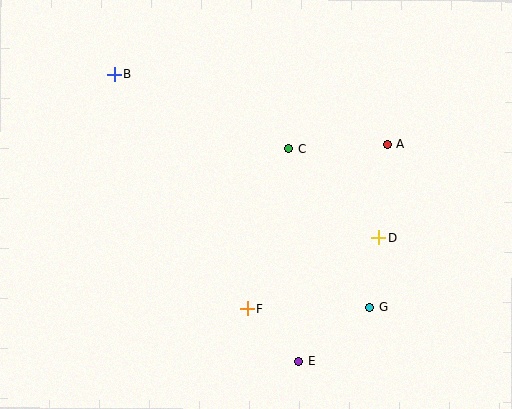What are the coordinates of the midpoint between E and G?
The midpoint between E and G is at (334, 334).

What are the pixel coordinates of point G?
Point G is at (370, 307).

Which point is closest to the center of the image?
Point C at (289, 149) is closest to the center.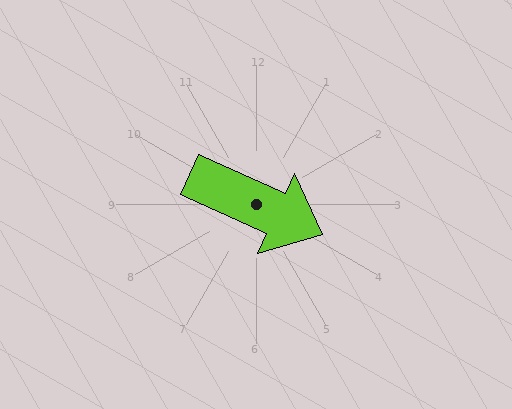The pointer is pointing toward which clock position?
Roughly 4 o'clock.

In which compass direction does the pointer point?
Southeast.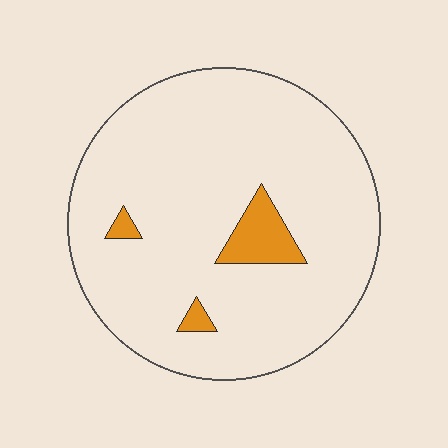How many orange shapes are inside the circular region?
3.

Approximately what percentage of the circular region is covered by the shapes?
Approximately 5%.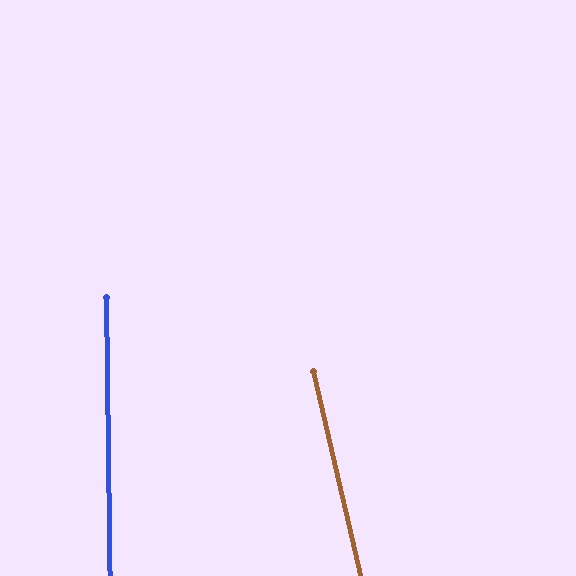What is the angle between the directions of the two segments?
Approximately 12 degrees.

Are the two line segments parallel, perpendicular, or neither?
Neither parallel nor perpendicular — they differ by about 12°.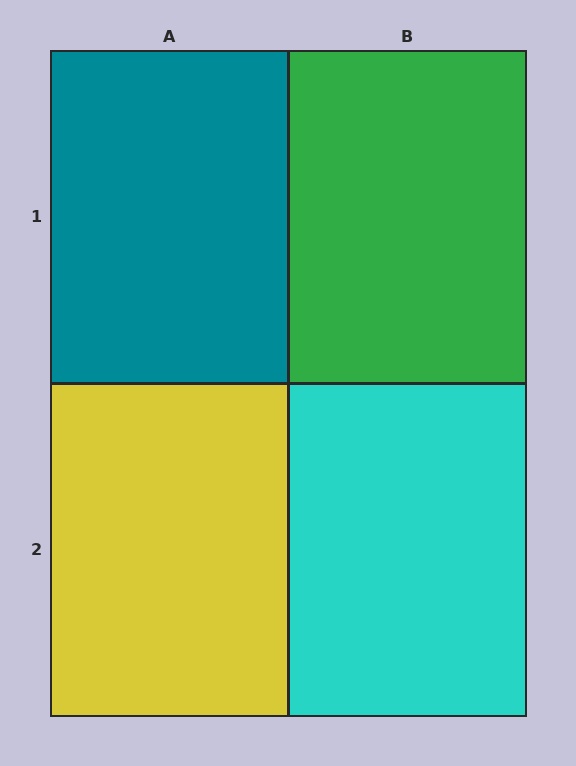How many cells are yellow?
1 cell is yellow.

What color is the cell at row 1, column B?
Green.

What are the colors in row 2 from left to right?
Yellow, cyan.